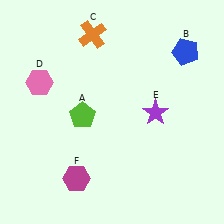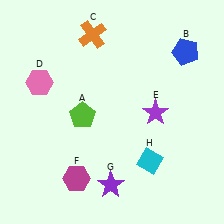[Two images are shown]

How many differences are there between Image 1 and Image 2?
There are 2 differences between the two images.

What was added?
A purple star (G), a cyan diamond (H) were added in Image 2.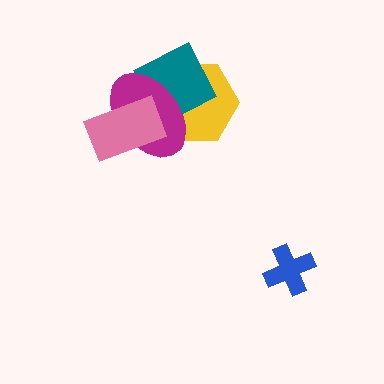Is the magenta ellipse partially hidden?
Yes, it is partially covered by another shape.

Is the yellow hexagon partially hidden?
Yes, it is partially covered by another shape.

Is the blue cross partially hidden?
No, no other shape covers it.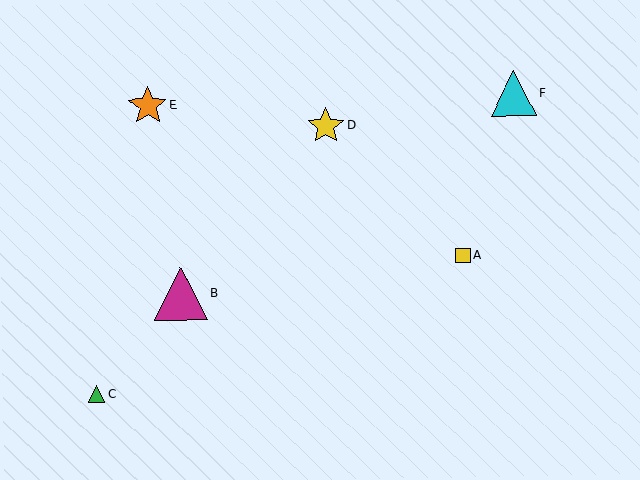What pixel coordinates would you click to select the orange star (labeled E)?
Click at (148, 106) to select the orange star E.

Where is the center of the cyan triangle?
The center of the cyan triangle is at (514, 94).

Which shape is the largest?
The magenta triangle (labeled B) is the largest.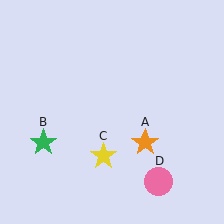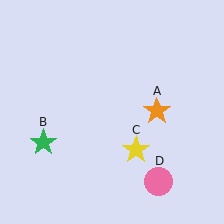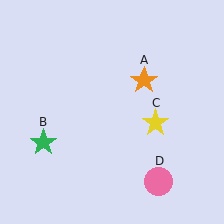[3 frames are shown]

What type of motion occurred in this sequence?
The orange star (object A), yellow star (object C) rotated counterclockwise around the center of the scene.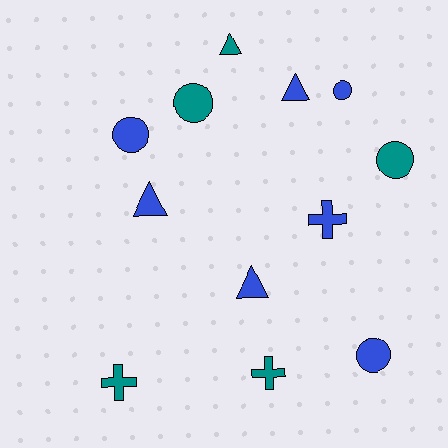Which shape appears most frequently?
Circle, with 5 objects.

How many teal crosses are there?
There are 2 teal crosses.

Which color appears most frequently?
Blue, with 7 objects.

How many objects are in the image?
There are 12 objects.